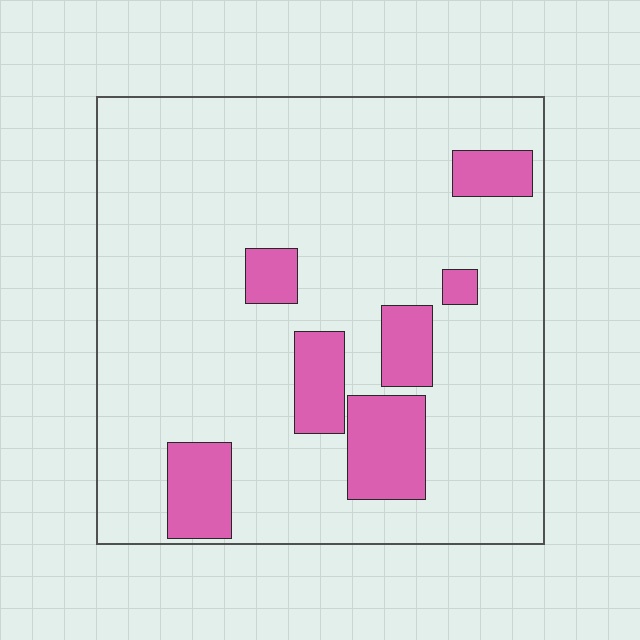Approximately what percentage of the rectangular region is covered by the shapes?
Approximately 15%.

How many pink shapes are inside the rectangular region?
7.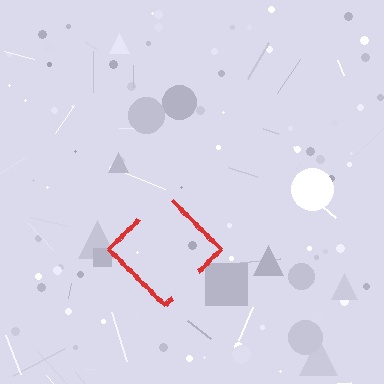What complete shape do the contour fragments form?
The contour fragments form a diamond.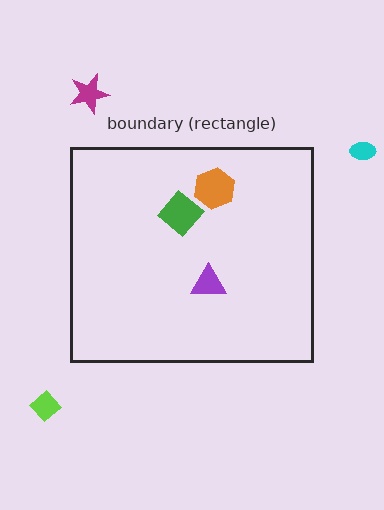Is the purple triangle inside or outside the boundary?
Inside.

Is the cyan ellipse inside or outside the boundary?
Outside.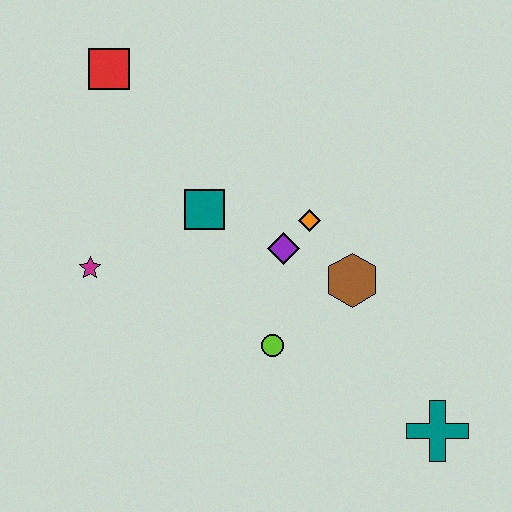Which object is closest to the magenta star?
The teal square is closest to the magenta star.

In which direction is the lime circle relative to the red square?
The lime circle is below the red square.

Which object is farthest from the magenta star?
The teal cross is farthest from the magenta star.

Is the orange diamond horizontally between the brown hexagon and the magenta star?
Yes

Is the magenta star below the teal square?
Yes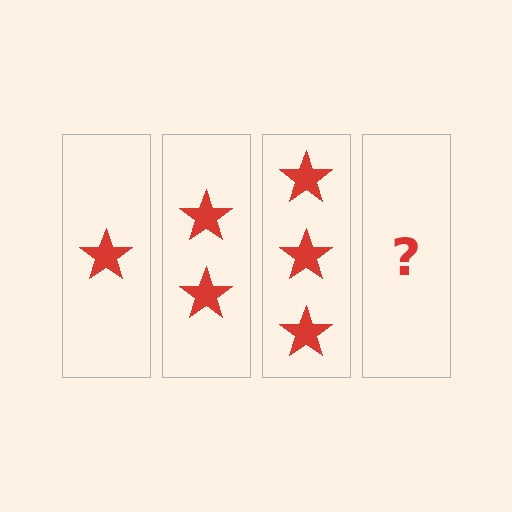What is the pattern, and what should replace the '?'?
The pattern is that each step adds one more star. The '?' should be 4 stars.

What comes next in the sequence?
The next element should be 4 stars.